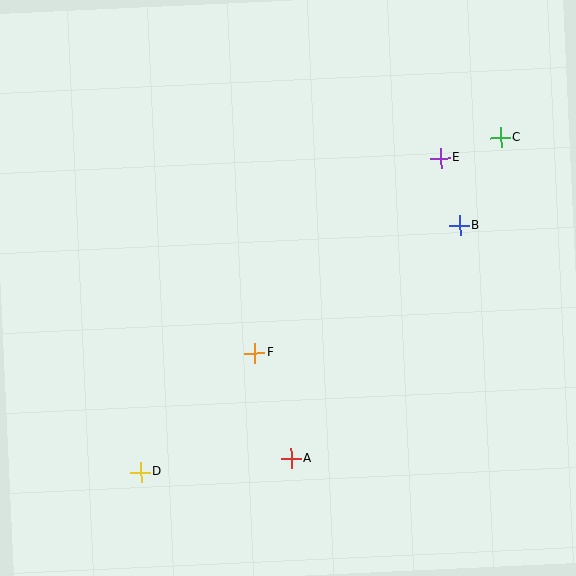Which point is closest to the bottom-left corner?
Point D is closest to the bottom-left corner.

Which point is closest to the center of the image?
Point F at (255, 353) is closest to the center.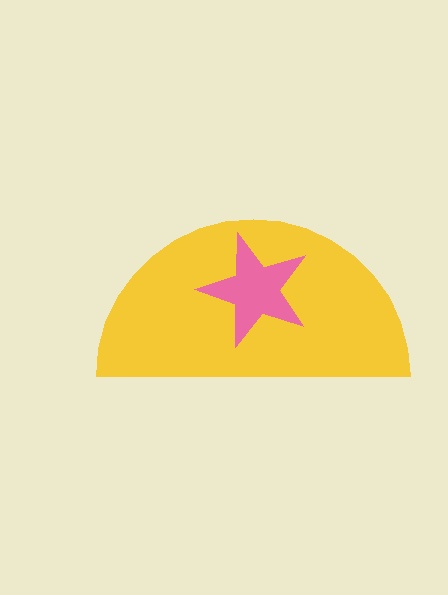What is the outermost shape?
The yellow semicircle.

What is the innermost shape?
The pink star.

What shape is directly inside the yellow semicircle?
The pink star.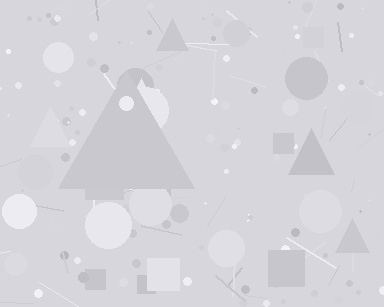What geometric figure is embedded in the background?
A triangle is embedded in the background.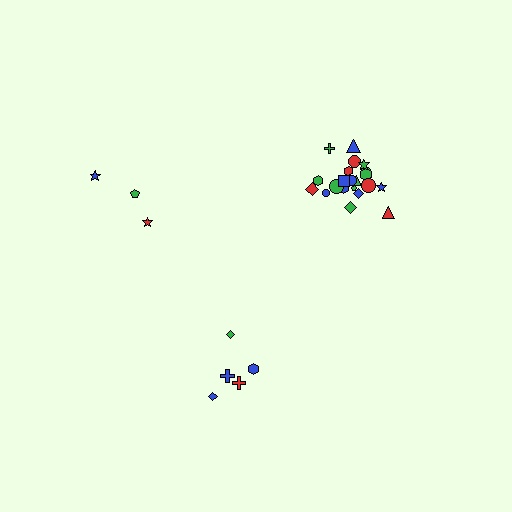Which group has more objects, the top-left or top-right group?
The top-right group.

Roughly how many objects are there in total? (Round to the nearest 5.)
Roughly 30 objects in total.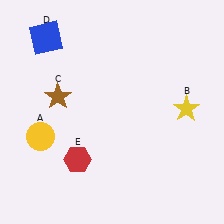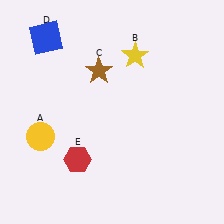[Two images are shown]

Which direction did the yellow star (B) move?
The yellow star (B) moved up.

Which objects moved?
The objects that moved are: the yellow star (B), the brown star (C).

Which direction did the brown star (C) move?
The brown star (C) moved right.